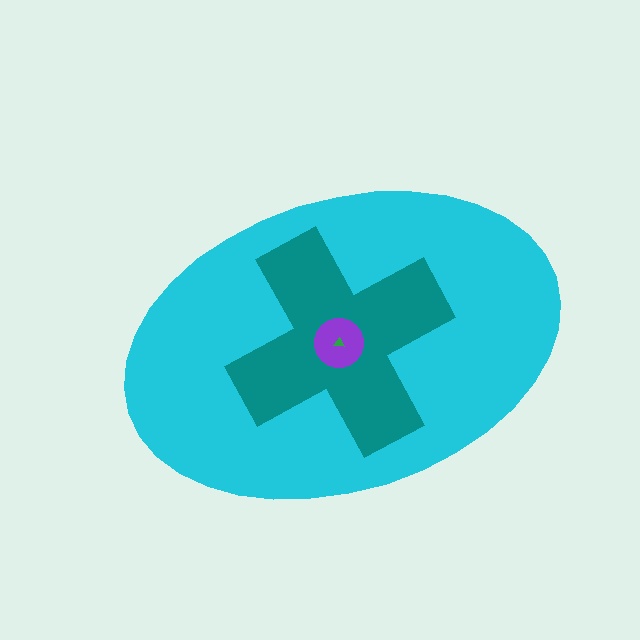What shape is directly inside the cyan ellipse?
The teal cross.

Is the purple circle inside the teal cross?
Yes.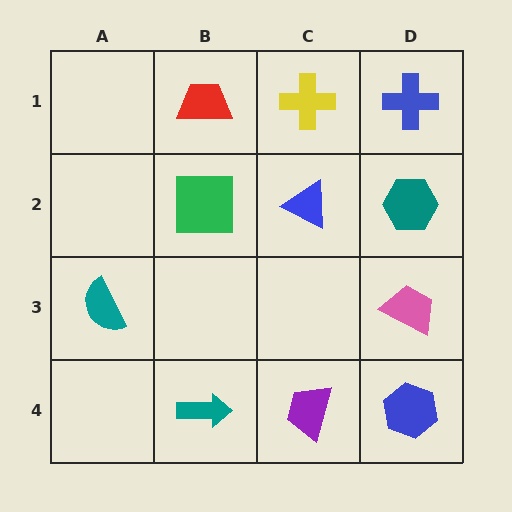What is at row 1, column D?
A blue cross.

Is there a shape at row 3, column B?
No, that cell is empty.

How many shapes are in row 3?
2 shapes.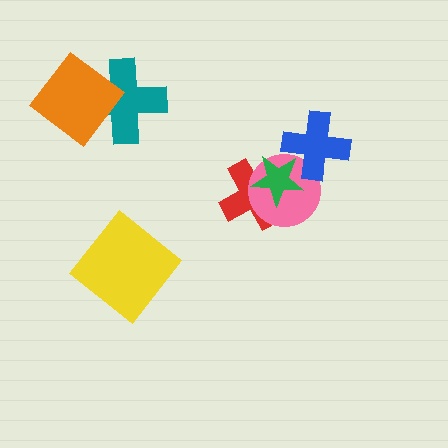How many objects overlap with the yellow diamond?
0 objects overlap with the yellow diamond.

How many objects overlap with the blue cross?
2 objects overlap with the blue cross.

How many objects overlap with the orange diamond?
1 object overlaps with the orange diamond.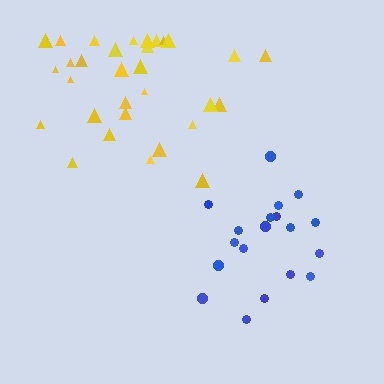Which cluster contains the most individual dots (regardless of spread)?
Yellow (32).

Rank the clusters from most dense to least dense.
blue, yellow.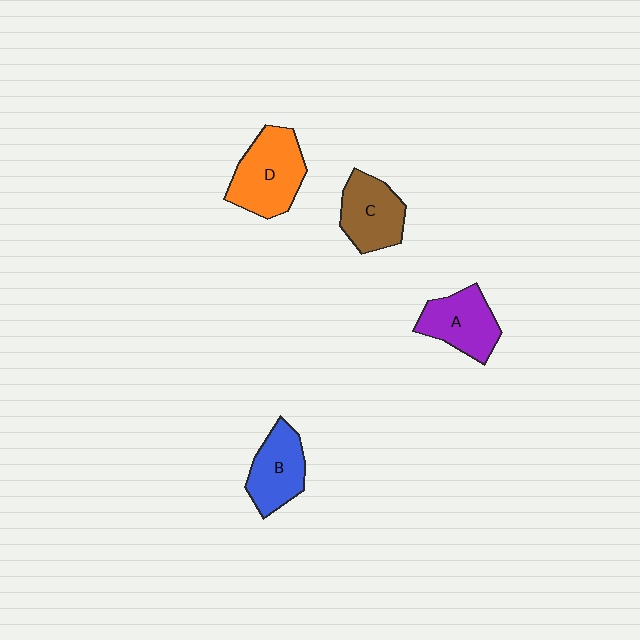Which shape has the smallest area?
Shape B (blue).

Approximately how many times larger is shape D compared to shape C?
Approximately 1.2 times.